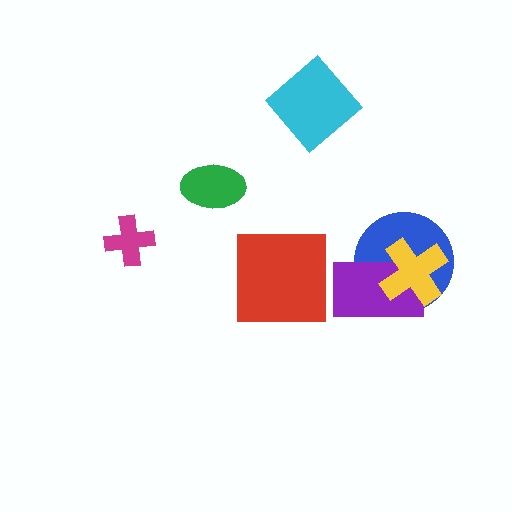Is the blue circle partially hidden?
Yes, it is partially covered by another shape.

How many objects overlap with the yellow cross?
2 objects overlap with the yellow cross.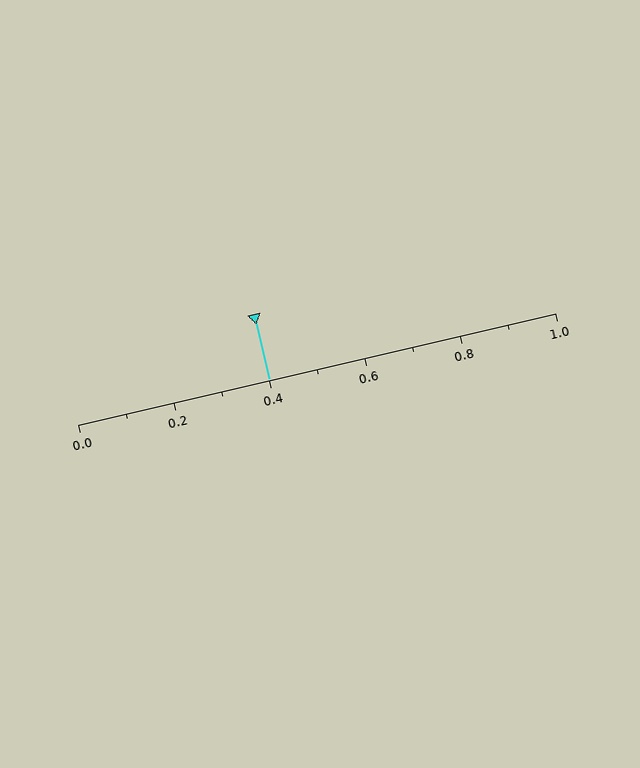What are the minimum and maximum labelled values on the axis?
The axis runs from 0.0 to 1.0.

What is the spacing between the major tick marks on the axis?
The major ticks are spaced 0.2 apart.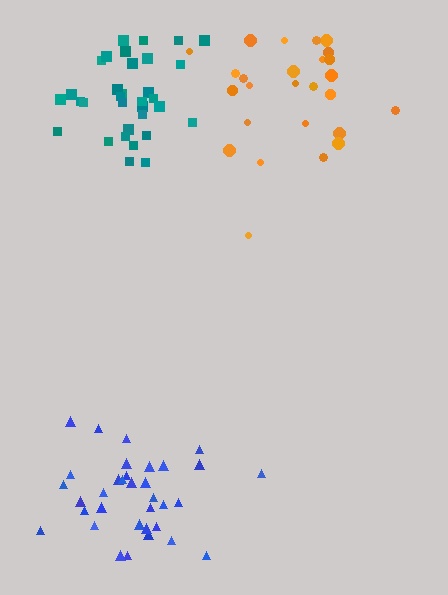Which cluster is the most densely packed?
Blue.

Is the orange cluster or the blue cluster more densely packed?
Blue.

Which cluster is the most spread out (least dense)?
Orange.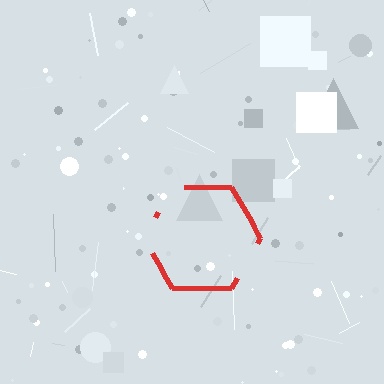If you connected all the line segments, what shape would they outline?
They would outline a hexagon.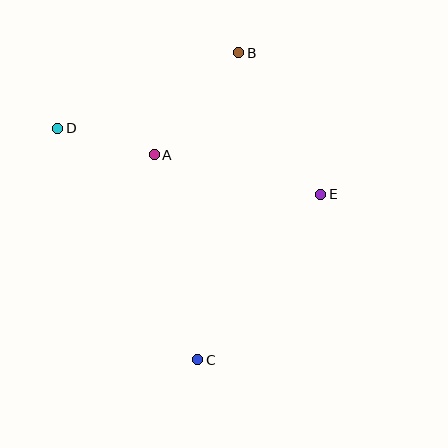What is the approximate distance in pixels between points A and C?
The distance between A and C is approximately 210 pixels.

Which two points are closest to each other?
Points A and D are closest to each other.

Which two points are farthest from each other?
Points B and C are farthest from each other.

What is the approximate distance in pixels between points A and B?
The distance between A and B is approximately 132 pixels.